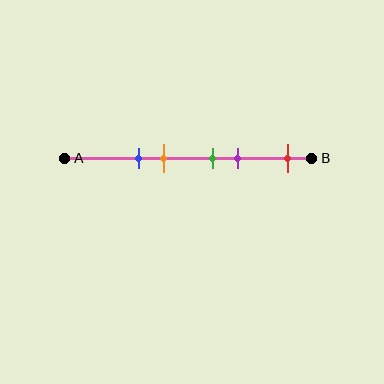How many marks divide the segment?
There are 5 marks dividing the segment.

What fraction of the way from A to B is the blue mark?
The blue mark is approximately 30% (0.3) of the way from A to B.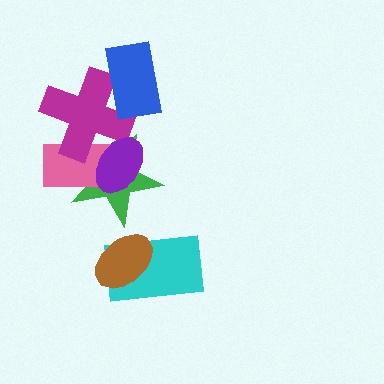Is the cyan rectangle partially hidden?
Yes, it is partially covered by another shape.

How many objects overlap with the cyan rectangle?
1 object overlaps with the cyan rectangle.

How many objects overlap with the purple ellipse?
3 objects overlap with the purple ellipse.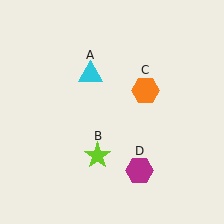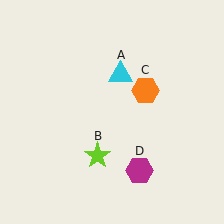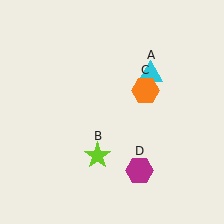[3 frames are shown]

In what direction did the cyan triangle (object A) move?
The cyan triangle (object A) moved right.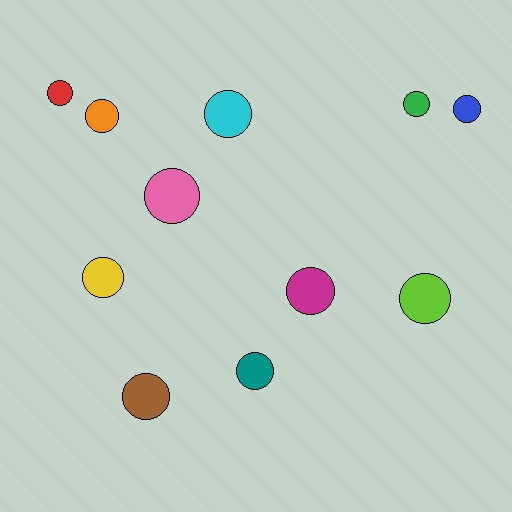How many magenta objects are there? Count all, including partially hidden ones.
There is 1 magenta object.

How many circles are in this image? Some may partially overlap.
There are 11 circles.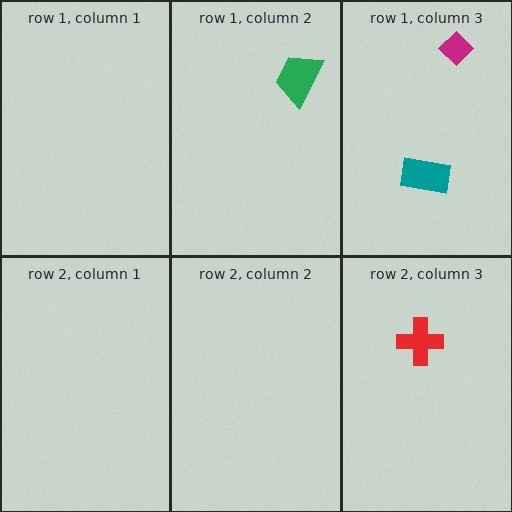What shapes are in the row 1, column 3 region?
The magenta diamond, the teal rectangle.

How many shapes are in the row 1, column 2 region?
1.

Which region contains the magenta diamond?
The row 1, column 3 region.